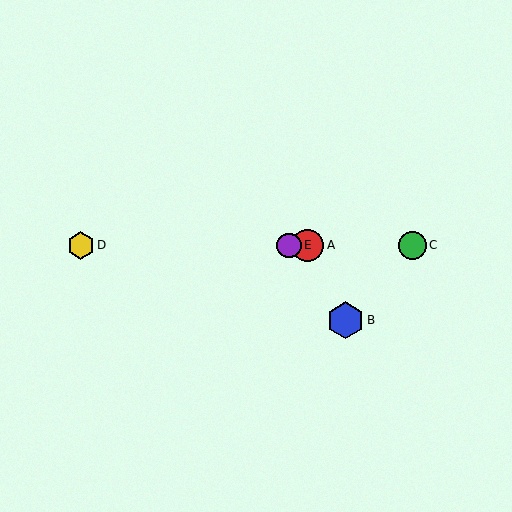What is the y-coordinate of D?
Object D is at y≈245.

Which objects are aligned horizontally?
Objects A, C, D, E are aligned horizontally.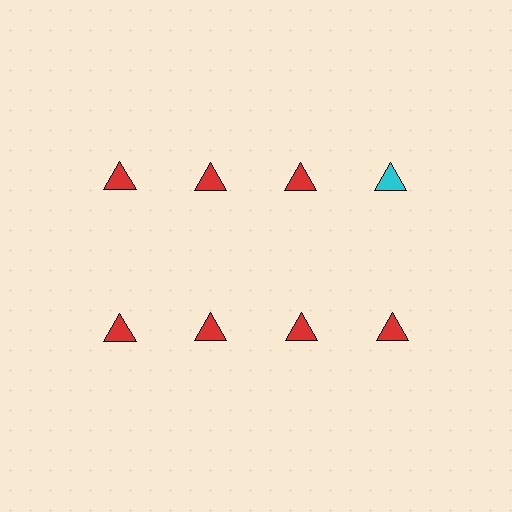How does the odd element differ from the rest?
It has a different color: cyan instead of red.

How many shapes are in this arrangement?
There are 8 shapes arranged in a grid pattern.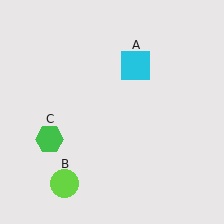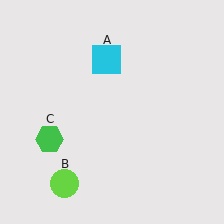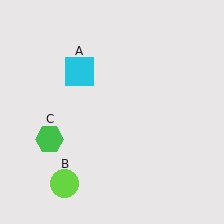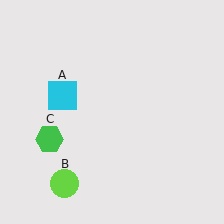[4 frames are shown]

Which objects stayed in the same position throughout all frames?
Lime circle (object B) and green hexagon (object C) remained stationary.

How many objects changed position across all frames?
1 object changed position: cyan square (object A).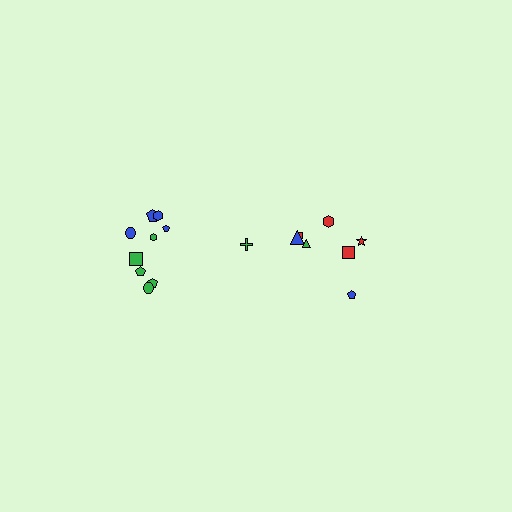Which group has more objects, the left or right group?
The left group.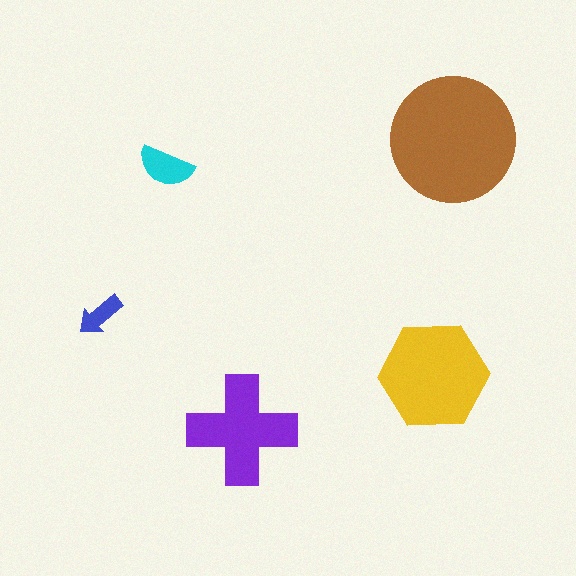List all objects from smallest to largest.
The blue arrow, the cyan semicircle, the purple cross, the yellow hexagon, the brown circle.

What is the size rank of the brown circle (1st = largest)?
1st.